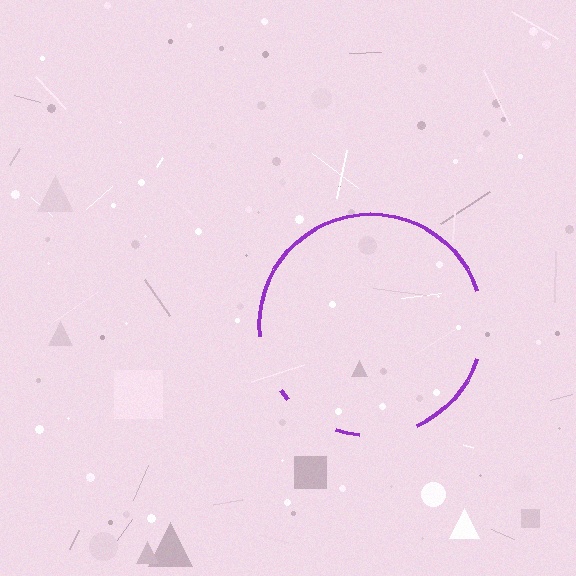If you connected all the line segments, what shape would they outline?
They would outline a circle.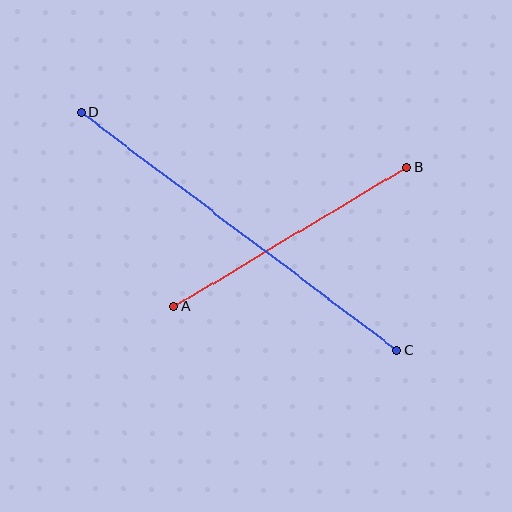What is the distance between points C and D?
The distance is approximately 395 pixels.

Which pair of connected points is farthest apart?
Points C and D are farthest apart.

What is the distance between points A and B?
The distance is approximately 271 pixels.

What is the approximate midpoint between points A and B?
The midpoint is at approximately (290, 237) pixels.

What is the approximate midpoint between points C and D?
The midpoint is at approximately (239, 231) pixels.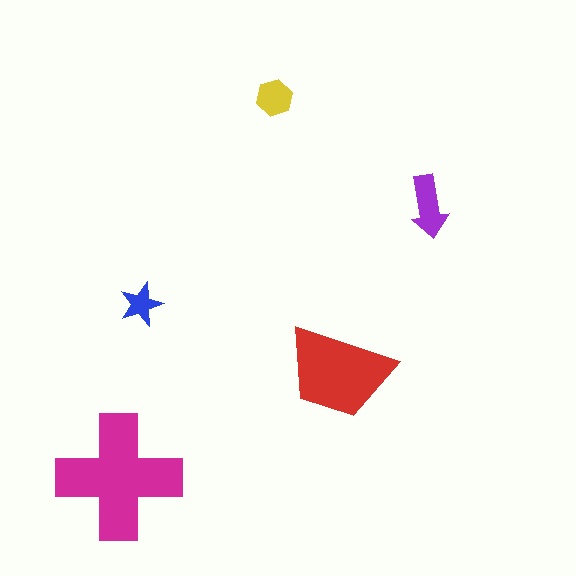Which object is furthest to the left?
The magenta cross is leftmost.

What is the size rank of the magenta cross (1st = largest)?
1st.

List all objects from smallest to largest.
The blue star, the yellow hexagon, the purple arrow, the red trapezoid, the magenta cross.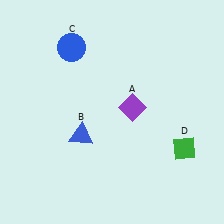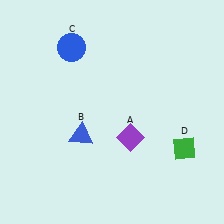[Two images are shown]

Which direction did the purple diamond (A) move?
The purple diamond (A) moved down.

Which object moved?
The purple diamond (A) moved down.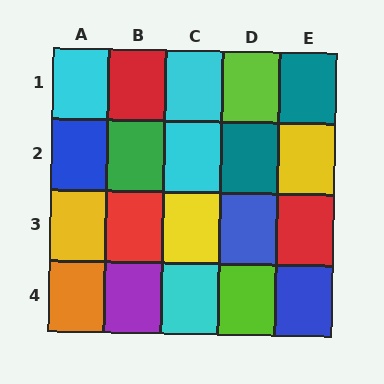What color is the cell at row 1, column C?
Cyan.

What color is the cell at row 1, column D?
Lime.